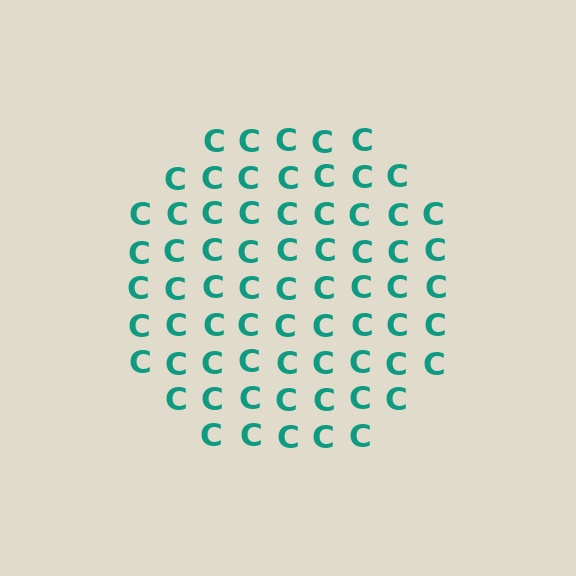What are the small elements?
The small elements are letter C's.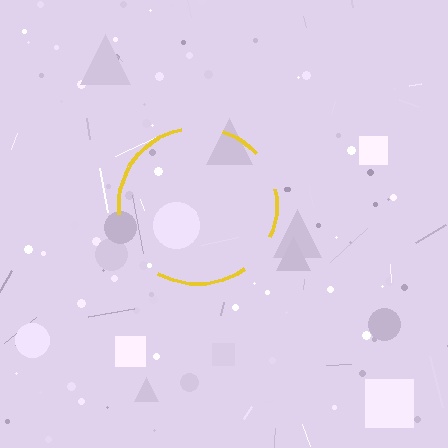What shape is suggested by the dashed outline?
The dashed outline suggests a circle.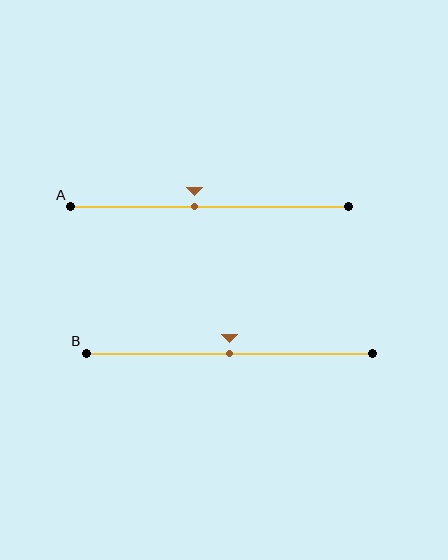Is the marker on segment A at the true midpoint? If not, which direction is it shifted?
No, the marker on segment A is shifted to the left by about 6% of the segment length.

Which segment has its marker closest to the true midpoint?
Segment B has its marker closest to the true midpoint.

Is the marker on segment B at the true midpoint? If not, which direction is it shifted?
Yes, the marker on segment B is at the true midpoint.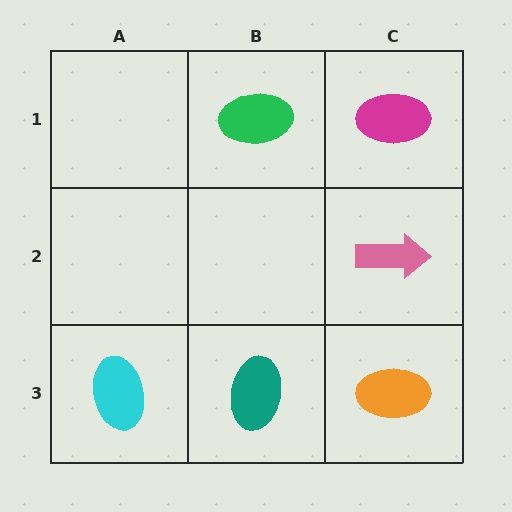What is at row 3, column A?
A cyan ellipse.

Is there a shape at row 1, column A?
No, that cell is empty.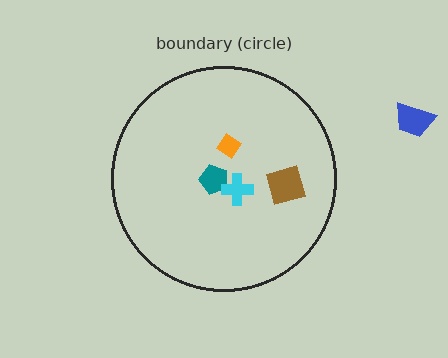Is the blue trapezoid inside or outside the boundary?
Outside.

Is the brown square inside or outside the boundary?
Inside.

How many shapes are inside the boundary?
4 inside, 1 outside.